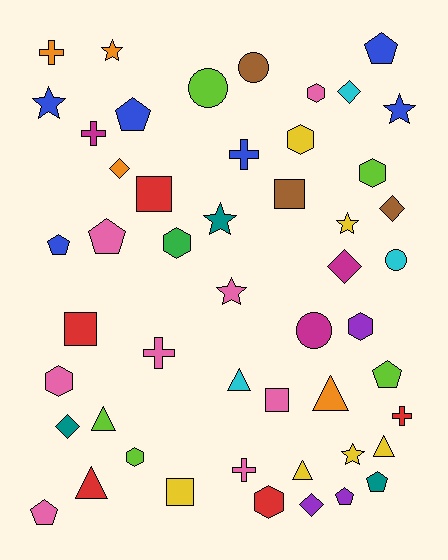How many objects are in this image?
There are 50 objects.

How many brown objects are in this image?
There are 3 brown objects.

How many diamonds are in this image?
There are 6 diamonds.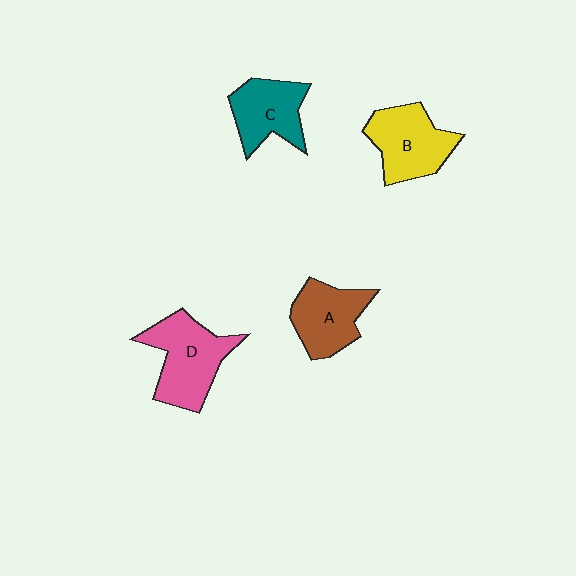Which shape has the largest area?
Shape D (pink).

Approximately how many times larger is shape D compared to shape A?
Approximately 1.3 times.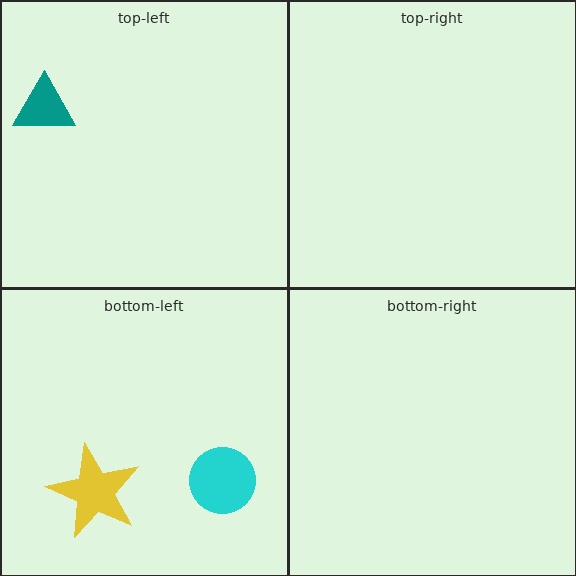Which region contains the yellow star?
The bottom-left region.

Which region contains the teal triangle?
The top-left region.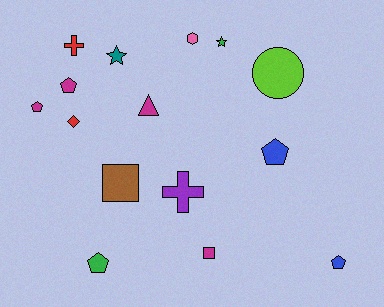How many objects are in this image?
There are 15 objects.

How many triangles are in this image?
There is 1 triangle.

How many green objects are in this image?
There are 2 green objects.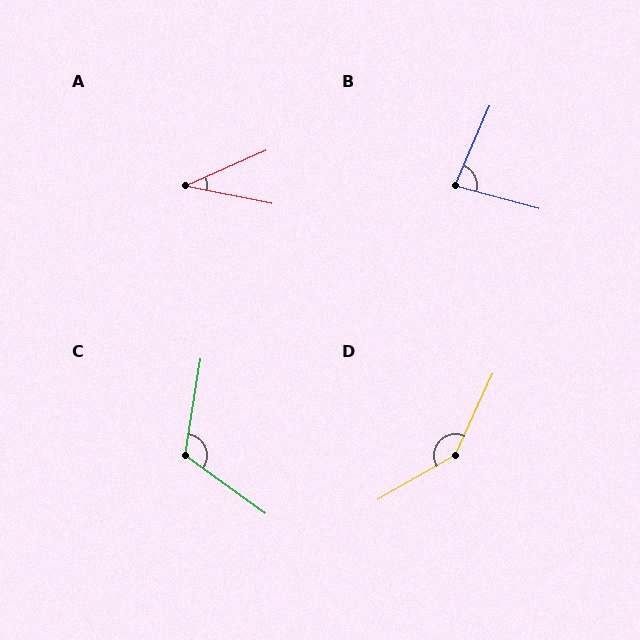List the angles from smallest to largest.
A (36°), B (82°), C (117°), D (145°).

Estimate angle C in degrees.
Approximately 117 degrees.